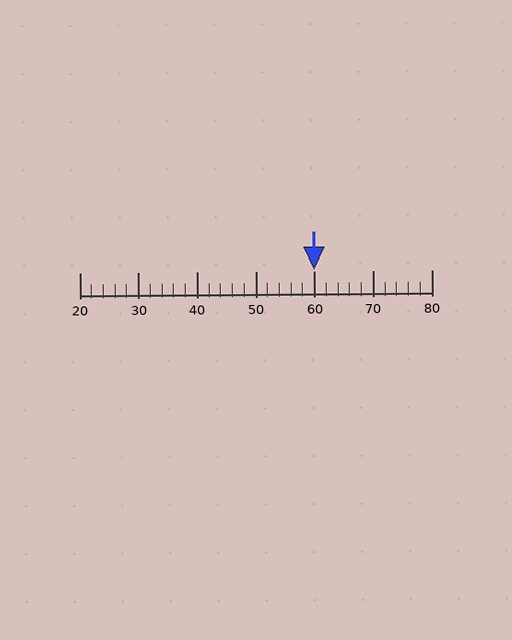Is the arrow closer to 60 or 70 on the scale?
The arrow is closer to 60.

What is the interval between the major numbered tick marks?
The major tick marks are spaced 10 units apart.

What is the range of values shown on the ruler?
The ruler shows values from 20 to 80.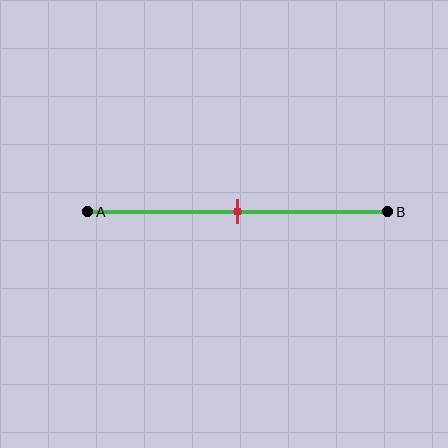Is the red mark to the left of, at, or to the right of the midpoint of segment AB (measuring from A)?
The red mark is approximately at the midpoint of segment AB.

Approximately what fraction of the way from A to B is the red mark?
The red mark is approximately 50% of the way from A to B.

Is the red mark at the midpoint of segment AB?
Yes, the mark is approximately at the midpoint.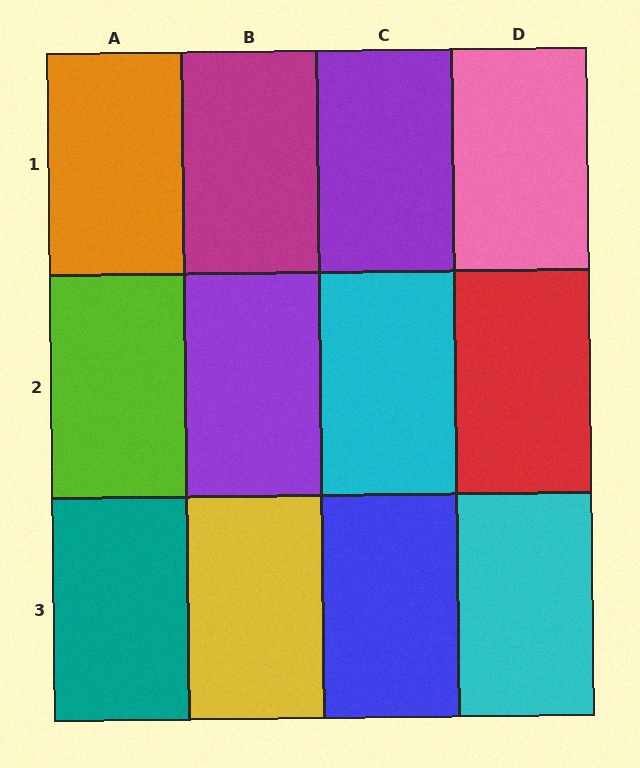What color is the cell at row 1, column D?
Pink.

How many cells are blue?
1 cell is blue.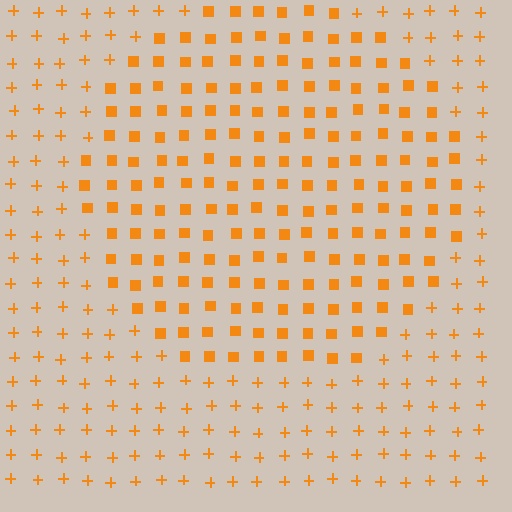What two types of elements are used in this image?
The image uses squares inside the circle region and plus signs outside it.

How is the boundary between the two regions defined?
The boundary is defined by a change in element shape: squares inside vs. plus signs outside. All elements share the same color and spacing.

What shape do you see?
I see a circle.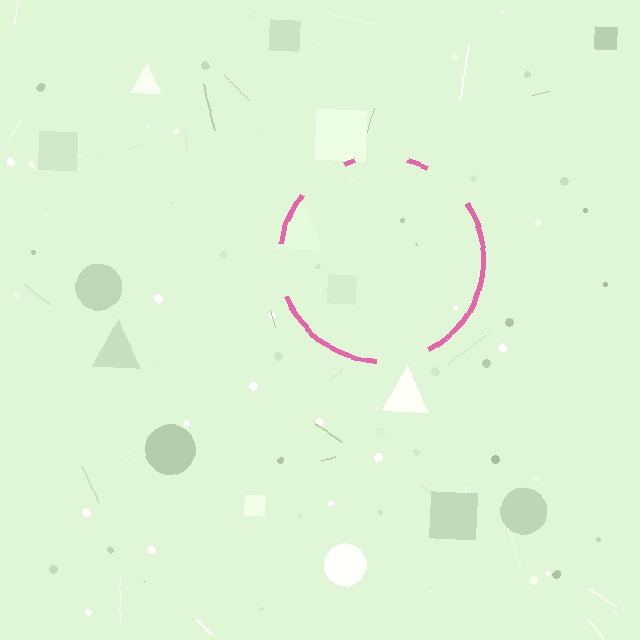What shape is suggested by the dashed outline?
The dashed outline suggests a circle.